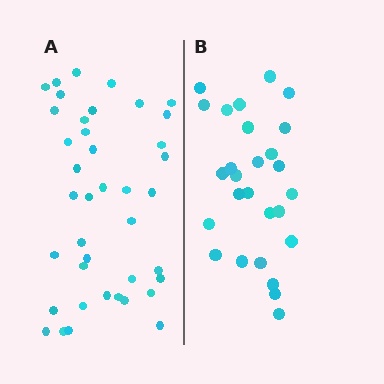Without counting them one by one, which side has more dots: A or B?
Region A (the left region) has more dots.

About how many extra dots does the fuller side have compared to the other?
Region A has approximately 15 more dots than region B.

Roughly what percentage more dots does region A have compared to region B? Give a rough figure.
About 50% more.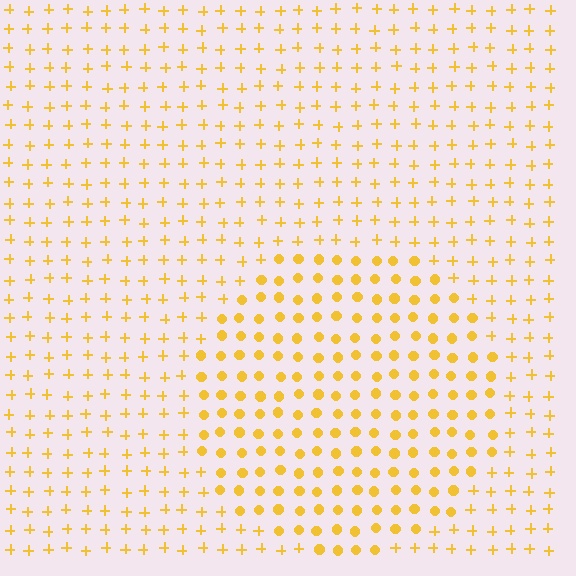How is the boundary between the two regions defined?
The boundary is defined by a change in element shape: circles inside vs. plus signs outside. All elements share the same color and spacing.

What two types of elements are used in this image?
The image uses circles inside the circle region and plus signs outside it.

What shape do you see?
I see a circle.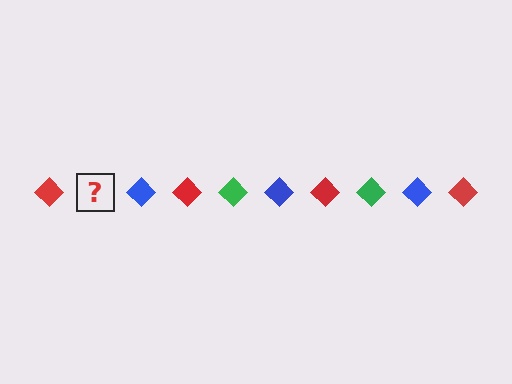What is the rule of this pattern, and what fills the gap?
The rule is that the pattern cycles through red, green, blue diamonds. The gap should be filled with a green diamond.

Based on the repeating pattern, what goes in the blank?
The blank should be a green diamond.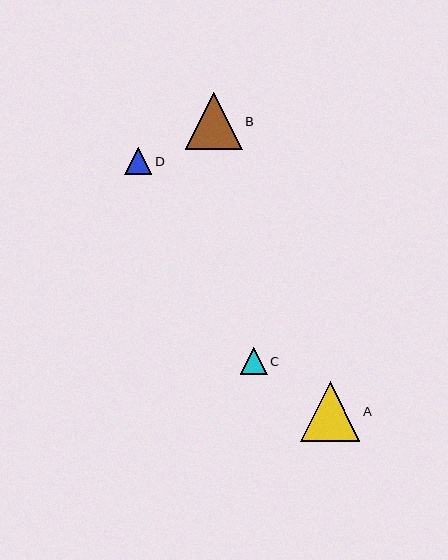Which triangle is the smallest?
Triangle C is the smallest with a size of approximately 27 pixels.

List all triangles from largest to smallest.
From largest to smallest: A, B, D, C.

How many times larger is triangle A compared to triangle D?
Triangle A is approximately 2.2 times the size of triangle D.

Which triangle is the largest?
Triangle A is the largest with a size of approximately 60 pixels.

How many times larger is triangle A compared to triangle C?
Triangle A is approximately 2.2 times the size of triangle C.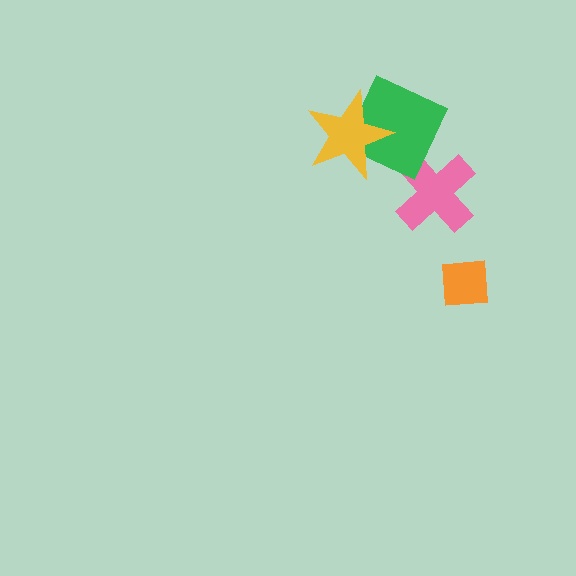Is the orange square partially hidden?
No, no other shape covers it.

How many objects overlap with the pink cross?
0 objects overlap with the pink cross.